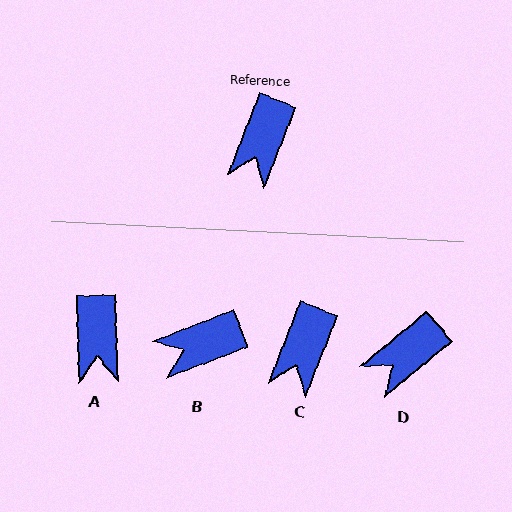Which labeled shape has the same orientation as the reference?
C.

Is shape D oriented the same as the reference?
No, it is off by about 29 degrees.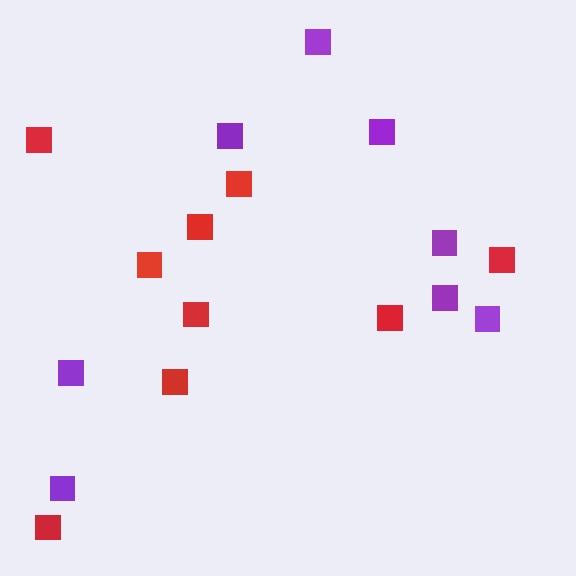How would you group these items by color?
There are 2 groups: one group of red squares (9) and one group of purple squares (8).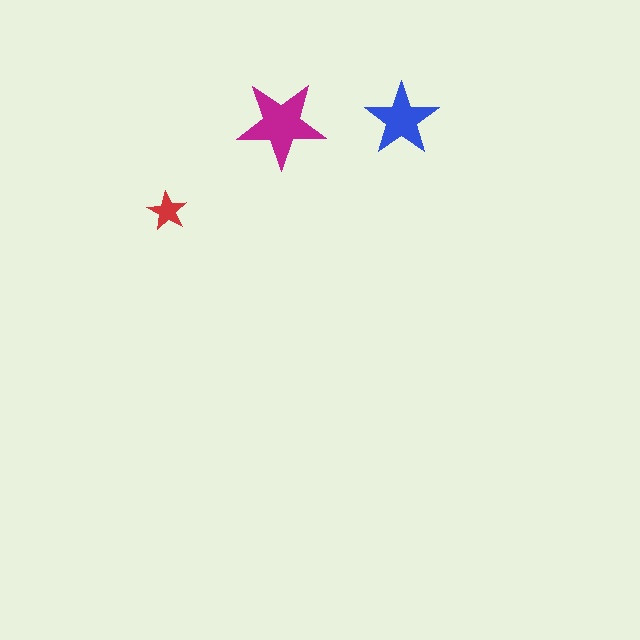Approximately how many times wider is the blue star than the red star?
About 2 times wider.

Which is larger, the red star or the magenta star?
The magenta one.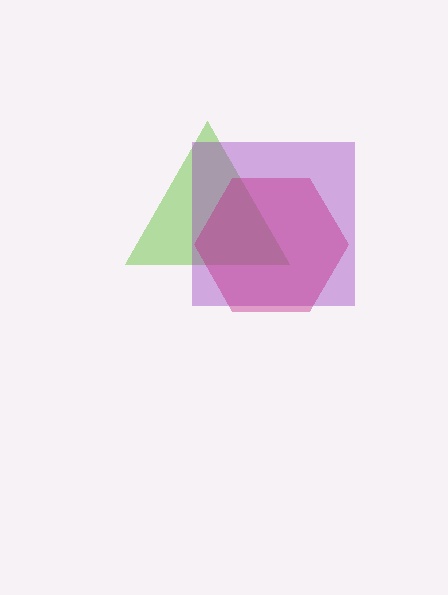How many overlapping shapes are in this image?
There are 3 overlapping shapes in the image.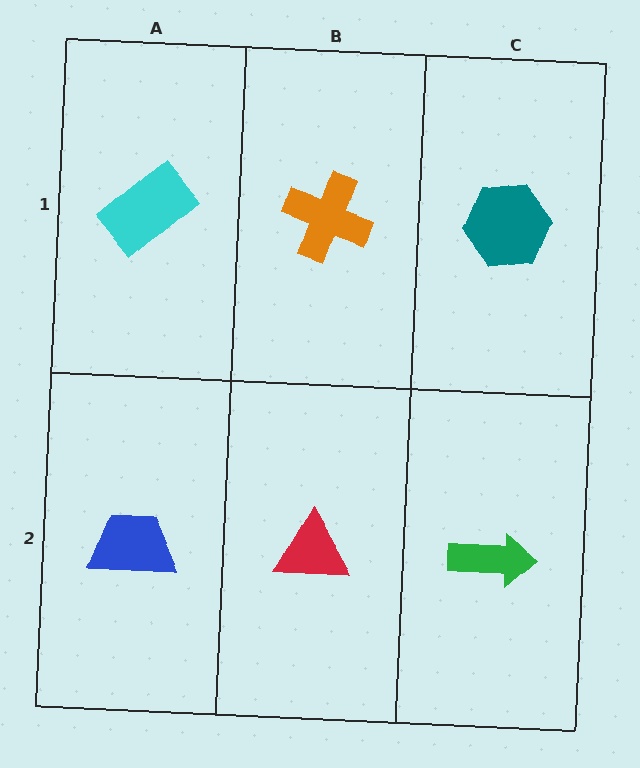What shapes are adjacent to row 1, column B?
A red triangle (row 2, column B), a cyan rectangle (row 1, column A), a teal hexagon (row 1, column C).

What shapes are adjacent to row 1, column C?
A green arrow (row 2, column C), an orange cross (row 1, column B).